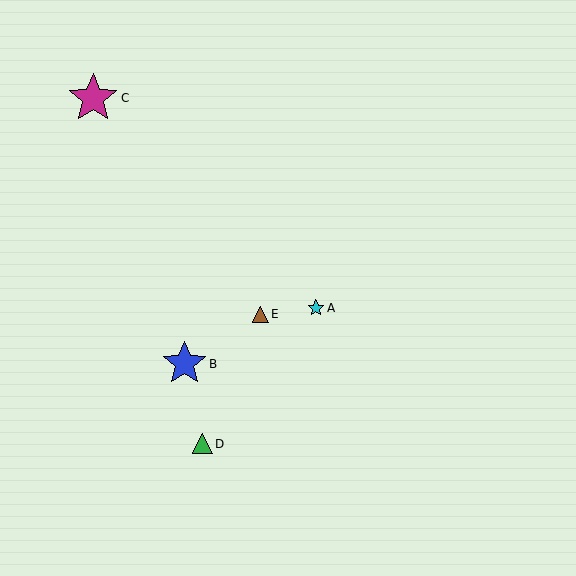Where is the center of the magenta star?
The center of the magenta star is at (93, 99).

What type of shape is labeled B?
Shape B is a blue star.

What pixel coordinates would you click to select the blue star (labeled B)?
Click at (185, 364) to select the blue star B.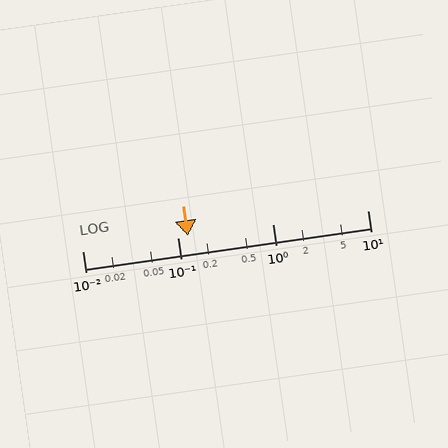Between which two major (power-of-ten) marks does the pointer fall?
The pointer is between 0.1 and 1.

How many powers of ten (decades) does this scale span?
The scale spans 3 decades, from 0.01 to 10.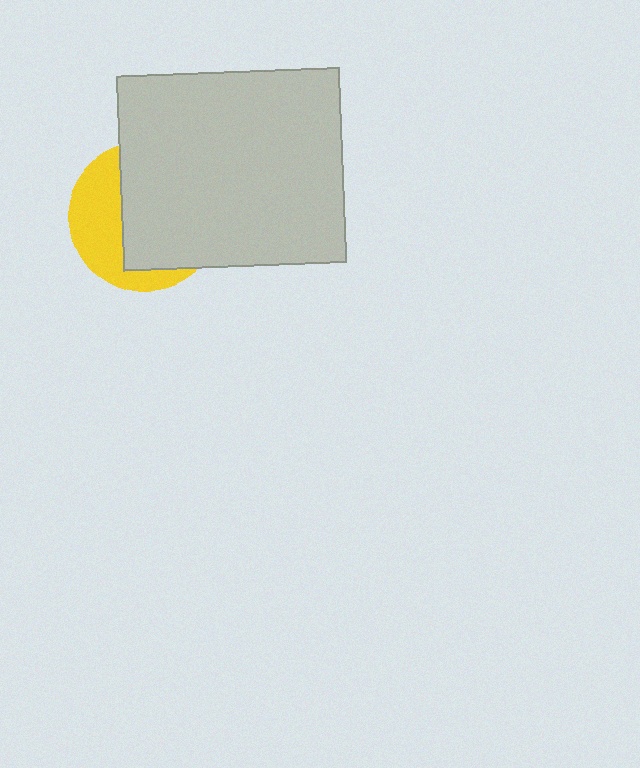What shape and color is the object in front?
The object in front is a light gray rectangle.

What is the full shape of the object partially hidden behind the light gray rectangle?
The partially hidden object is a yellow circle.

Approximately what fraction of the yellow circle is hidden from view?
Roughly 62% of the yellow circle is hidden behind the light gray rectangle.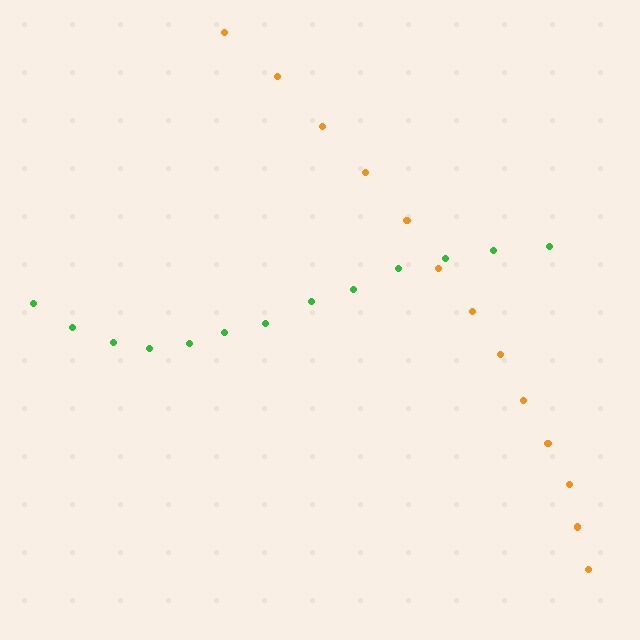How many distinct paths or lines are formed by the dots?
There are 2 distinct paths.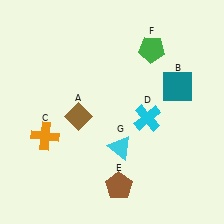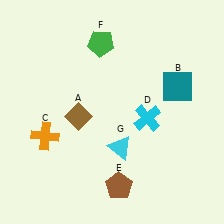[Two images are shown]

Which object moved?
The green pentagon (F) moved left.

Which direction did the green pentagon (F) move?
The green pentagon (F) moved left.